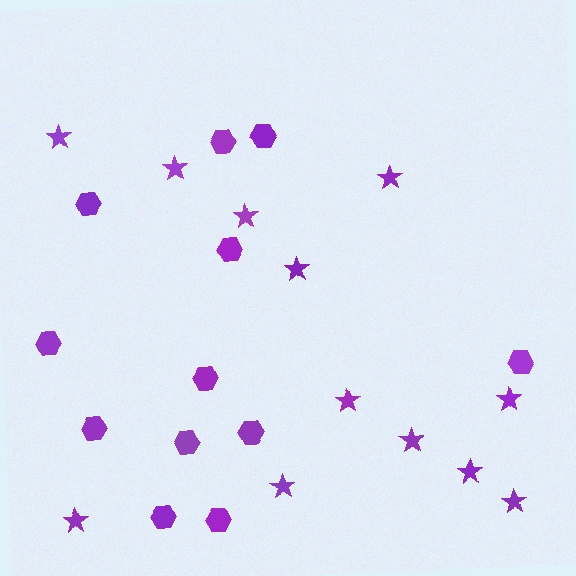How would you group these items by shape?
There are 2 groups: one group of hexagons (12) and one group of stars (12).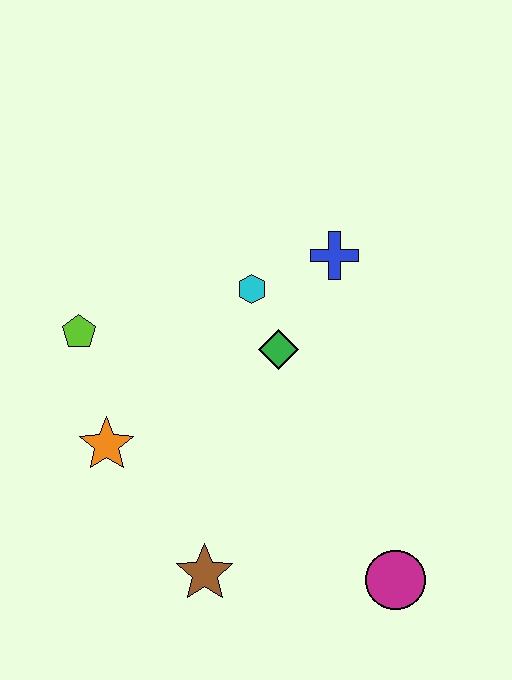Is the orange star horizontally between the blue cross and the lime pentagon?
Yes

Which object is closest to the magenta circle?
The brown star is closest to the magenta circle.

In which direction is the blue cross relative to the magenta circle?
The blue cross is above the magenta circle.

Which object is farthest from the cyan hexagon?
The magenta circle is farthest from the cyan hexagon.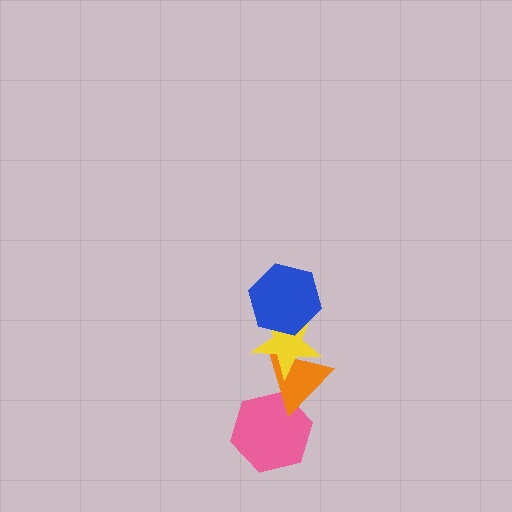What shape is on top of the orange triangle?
The yellow star is on top of the orange triangle.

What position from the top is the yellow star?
The yellow star is 2nd from the top.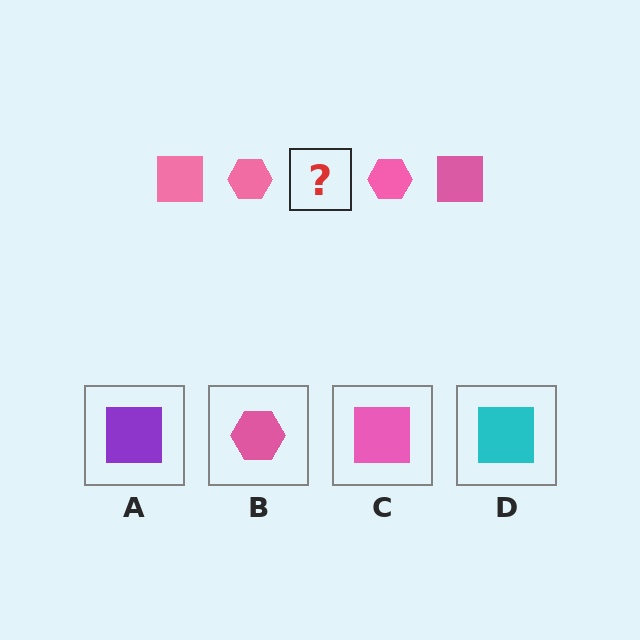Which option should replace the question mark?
Option C.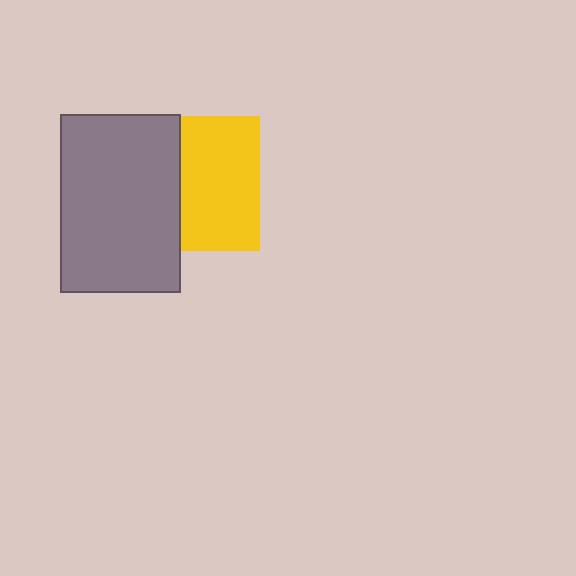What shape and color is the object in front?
The object in front is a gray rectangle.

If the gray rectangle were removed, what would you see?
You would see the complete yellow square.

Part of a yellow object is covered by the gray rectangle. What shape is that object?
It is a square.